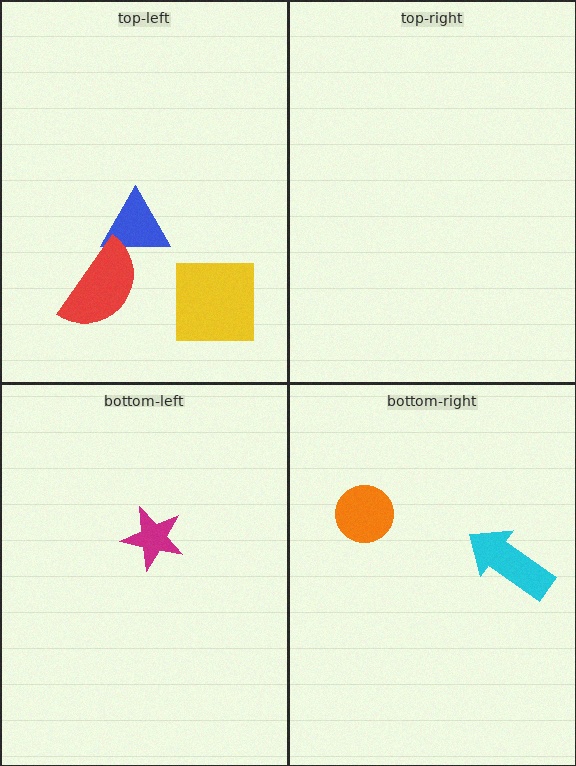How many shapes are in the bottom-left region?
1.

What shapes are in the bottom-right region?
The orange circle, the cyan arrow.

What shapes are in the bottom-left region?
The magenta star.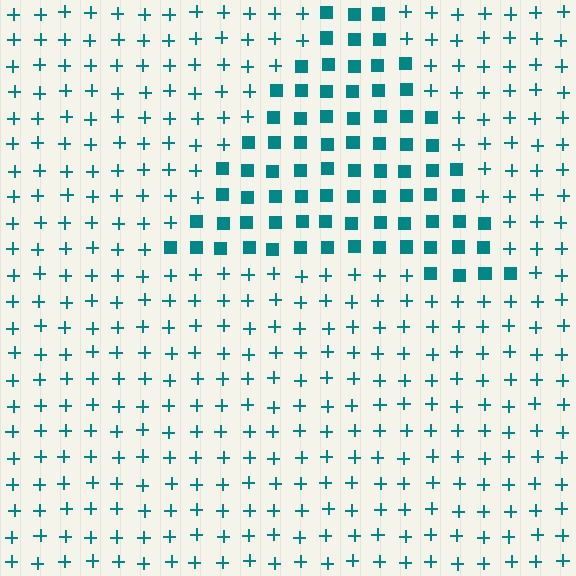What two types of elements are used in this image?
The image uses squares inside the triangle region and plus signs outside it.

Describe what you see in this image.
The image is filled with small teal elements arranged in a uniform grid. A triangle-shaped region contains squares, while the surrounding area contains plus signs. The boundary is defined purely by the change in element shape.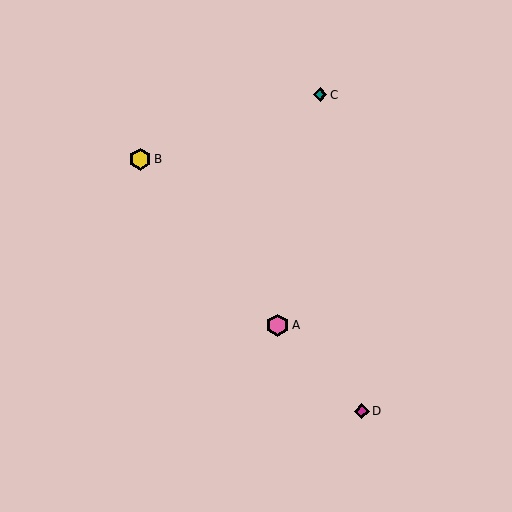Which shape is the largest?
The pink hexagon (labeled A) is the largest.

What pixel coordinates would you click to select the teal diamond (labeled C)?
Click at (320, 95) to select the teal diamond C.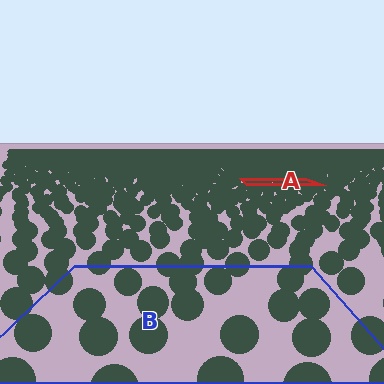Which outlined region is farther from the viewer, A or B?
Region A is farther from the viewer — the texture elements inside it appear smaller and more densely packed.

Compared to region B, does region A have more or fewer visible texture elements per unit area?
Region A has more texture elements per unit area — they are packed more densely because it is farther away.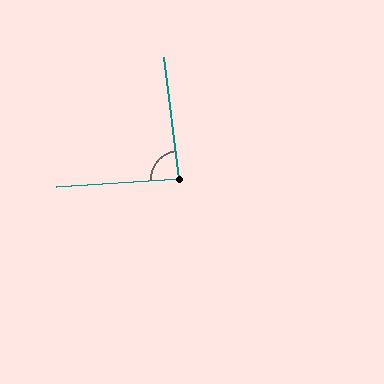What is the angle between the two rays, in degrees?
Approximately 87 degrees.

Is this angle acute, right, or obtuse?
It is approximately a right angle.